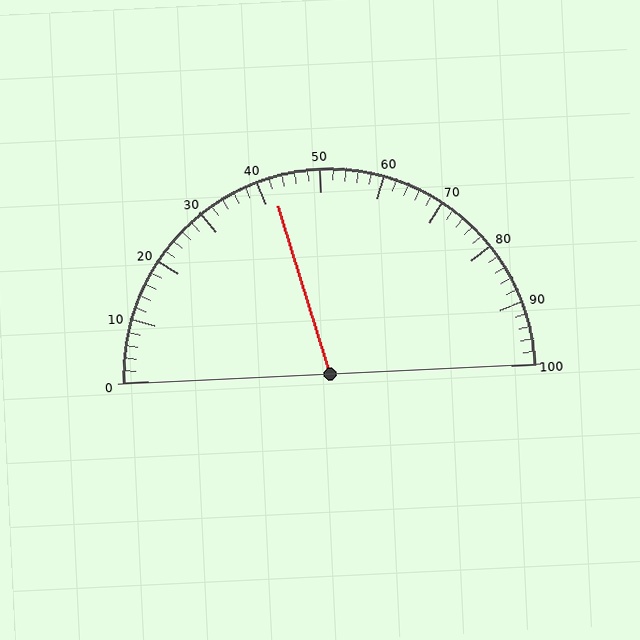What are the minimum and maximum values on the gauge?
The gauge ranges from 0 to 100.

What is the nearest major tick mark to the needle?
The nearest major tick mark is 40.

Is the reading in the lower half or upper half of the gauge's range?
The reading is in the lower half of the range (0 to 100).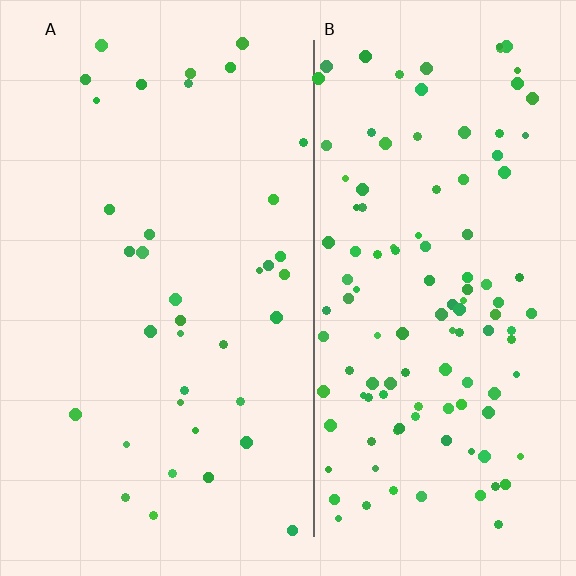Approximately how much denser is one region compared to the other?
Approximately 3.3× — region B over region A.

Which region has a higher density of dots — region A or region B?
B (the right).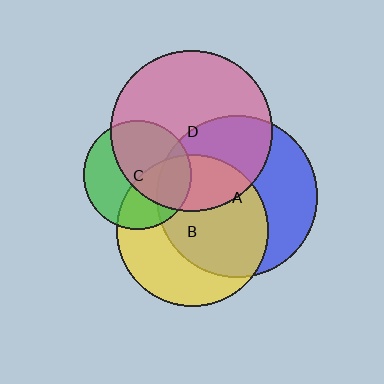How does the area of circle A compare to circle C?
Approximately 2.2 times.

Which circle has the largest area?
Circle A (blue).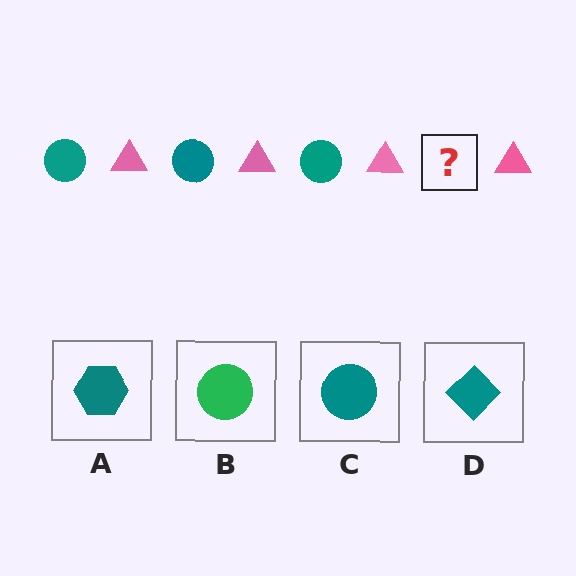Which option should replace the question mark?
Option C.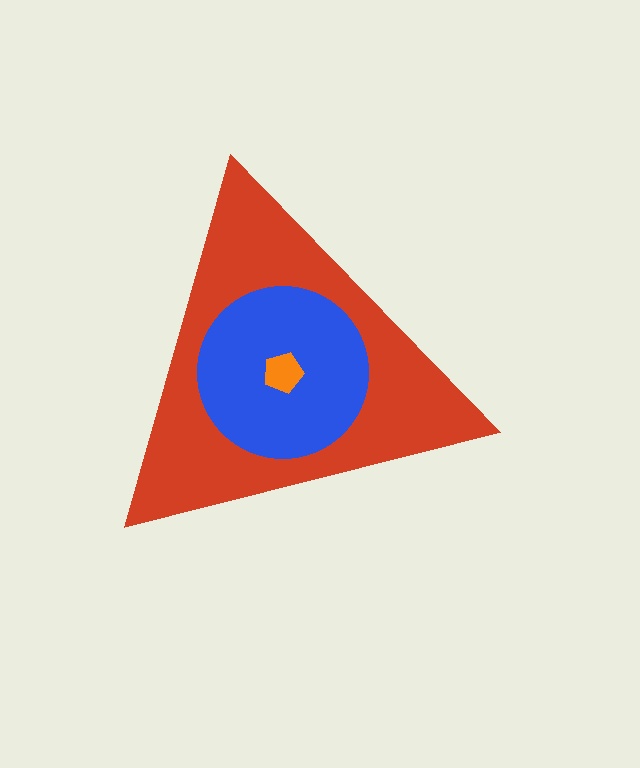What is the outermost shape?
The red triangle.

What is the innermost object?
The orange pentagon.